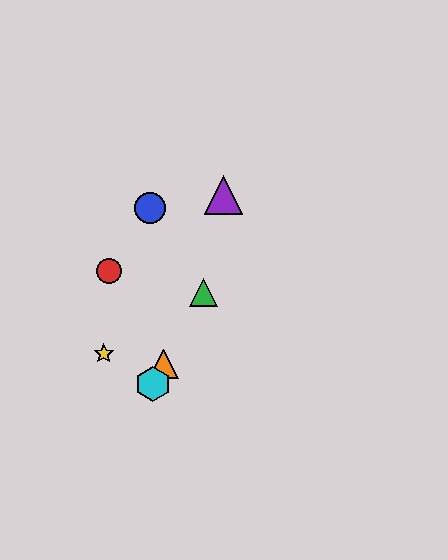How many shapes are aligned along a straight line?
3 shapes (the green triangle, the orange triangle, the cyan hexagon) are aligned along a straight line.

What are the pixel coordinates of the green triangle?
The green triangle is at (203, 293).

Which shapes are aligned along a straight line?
The green triangle, the orange triangle, the cyan hexagon are aligned along a straight line.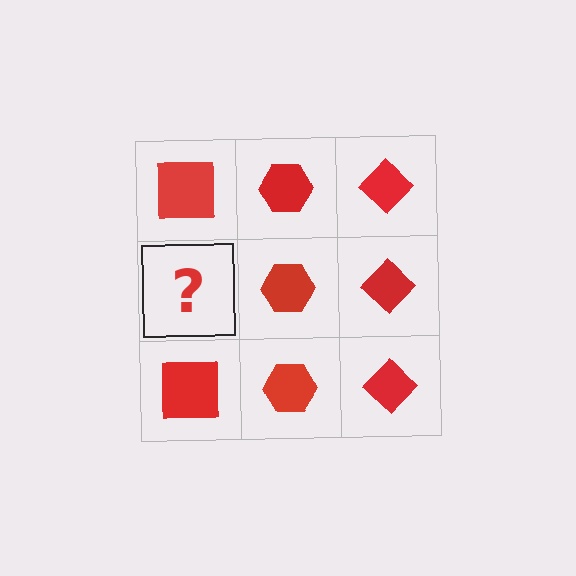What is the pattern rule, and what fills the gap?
The rule is that each column has a consistent shape. The gap should be filled with a red square.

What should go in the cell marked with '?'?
The missing cell should contain a red square.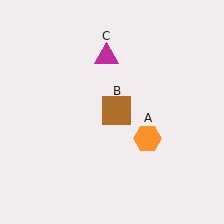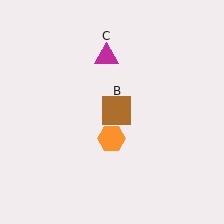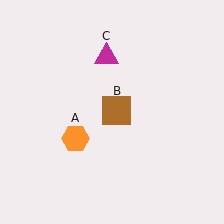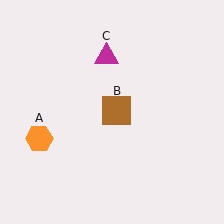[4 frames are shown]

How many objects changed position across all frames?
1 object changed position: orange hexagon (object A).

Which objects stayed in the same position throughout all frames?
Brown square (object B) and magenta triangle (object C) remained stationary.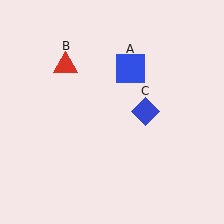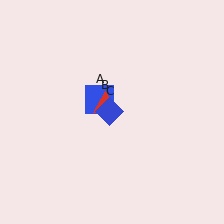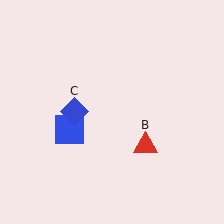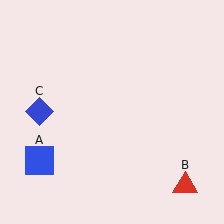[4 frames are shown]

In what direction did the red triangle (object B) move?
The red triangle (object B) moved down and to the right.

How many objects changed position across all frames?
3 objects changed position: blue square (object A), red triangle (object B), blue diamond (object C).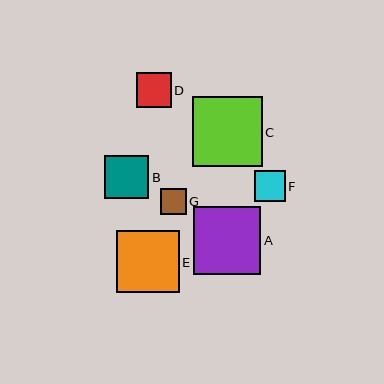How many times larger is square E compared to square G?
Square E is approximately 2.4 times the size of square G.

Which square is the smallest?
Square G is the smallest with a size of approximately 26 pixels.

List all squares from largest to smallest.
From largest to smallest: C, A, E, B, D, F, G.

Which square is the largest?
Square C is the largest with a size of approximately 70 pixels.